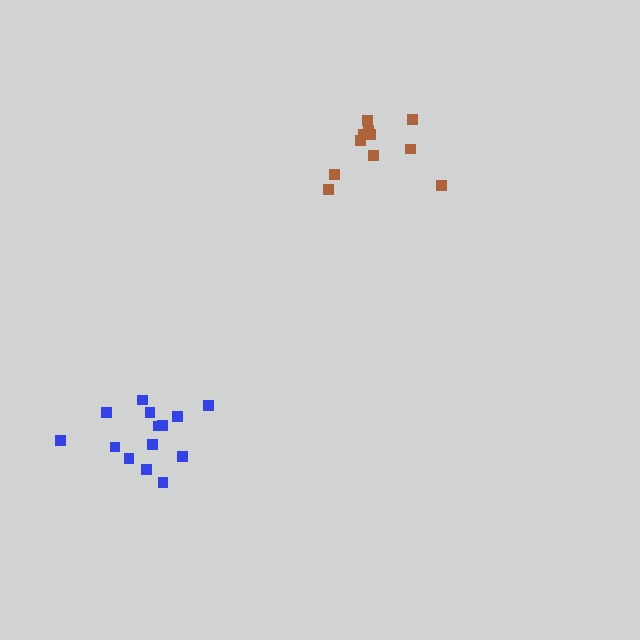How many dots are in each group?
Group 1: 14 dots, Group 2: 11 dots (25 total).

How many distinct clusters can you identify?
There are 2 distinct clusters.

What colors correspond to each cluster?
The clusters are colored: blue, brown.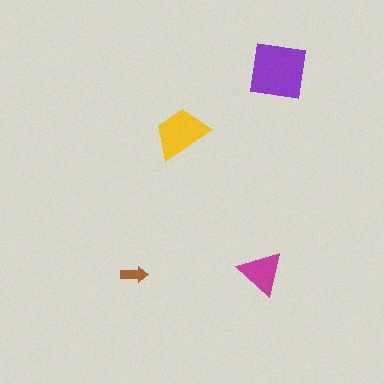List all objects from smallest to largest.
The brown arrow, the magenta triangle, the yellow trapezoid, the purple square.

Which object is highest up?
The purple square is topmost.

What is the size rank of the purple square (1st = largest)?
1st.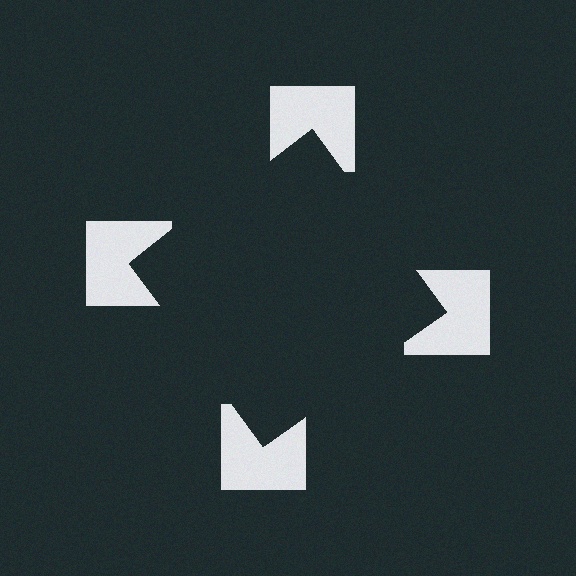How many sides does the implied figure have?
4 sides.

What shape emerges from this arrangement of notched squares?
An illusory square — its edges are inferred from the aligned wedge cuts in the notched squares, not physically drawn.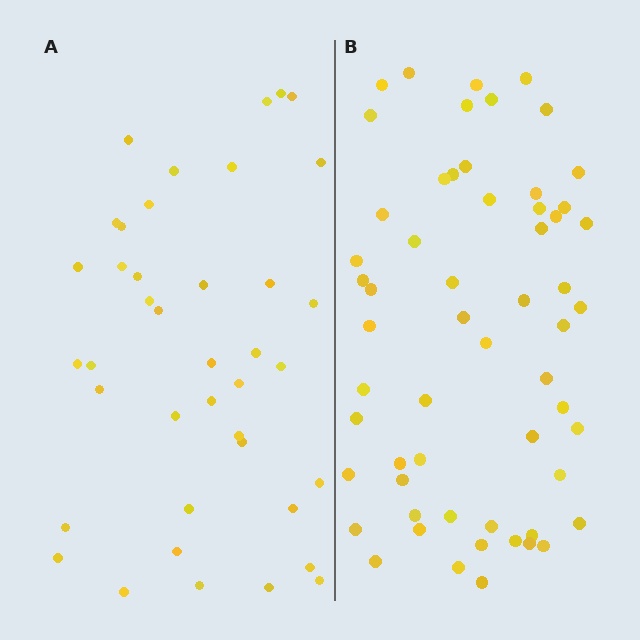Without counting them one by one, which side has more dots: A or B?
Region B (the right region) has more dots.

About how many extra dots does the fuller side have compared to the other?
Region B has approximately 20 more dots than region A.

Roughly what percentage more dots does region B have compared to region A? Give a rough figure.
About 45% more.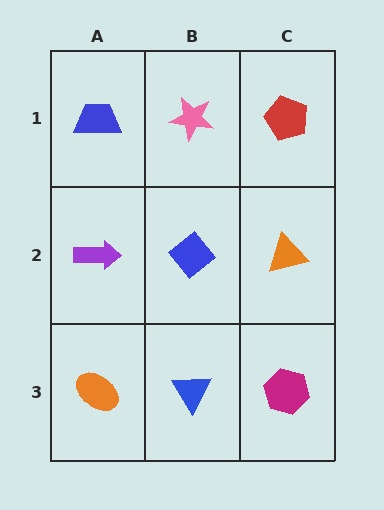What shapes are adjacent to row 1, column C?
An orange triangle (row 2, column C), a pink star (row 1, column B).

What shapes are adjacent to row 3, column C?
An orange triangle (row 2, column C), a blue triangle (row 3, column B).